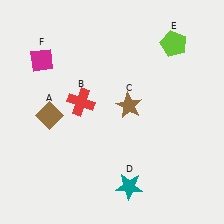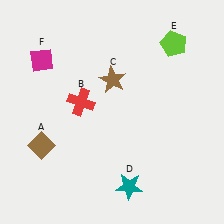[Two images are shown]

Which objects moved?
The objects that moved are: the brown diamond (A), the brown star (C).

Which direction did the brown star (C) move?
The brown star (C) moved up.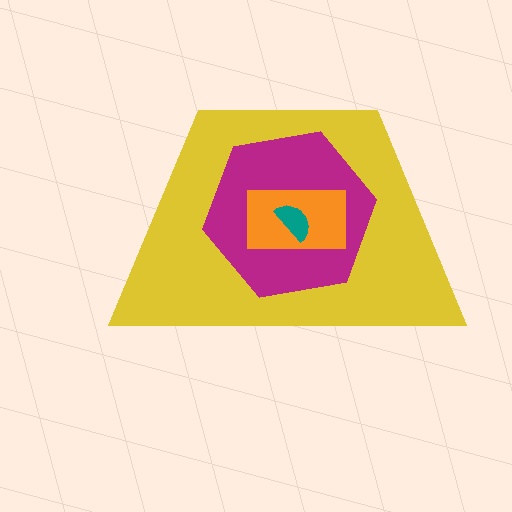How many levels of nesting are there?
4.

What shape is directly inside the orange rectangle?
The teal semicircle.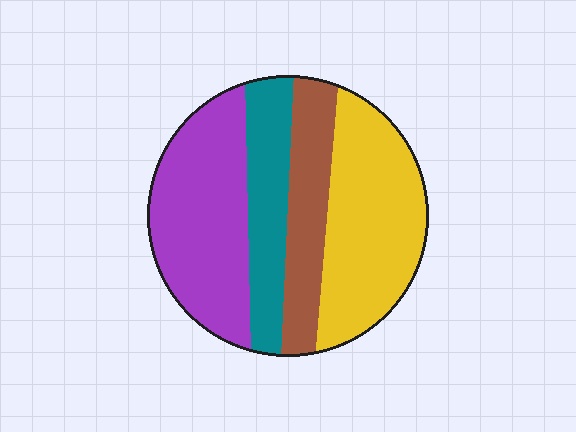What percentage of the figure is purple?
Purple takes up between a sixth and a third of the figure.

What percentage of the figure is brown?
Brown takes up about one sixth (1/6) of the figure.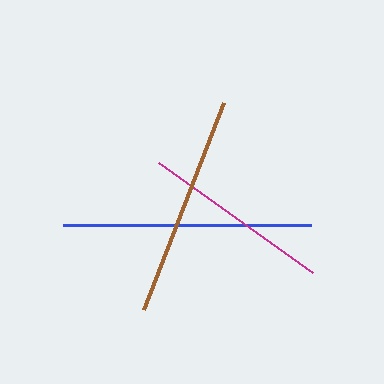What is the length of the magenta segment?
The magenta segment is approximately 190 pixels long.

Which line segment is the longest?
The blue line is the longest at approximately 248 pixels.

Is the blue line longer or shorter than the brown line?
The blue line is longer than the brown line.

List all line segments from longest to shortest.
From longest to shortest: blue, brown, magenta.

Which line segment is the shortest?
The magenta line is the shortest at approximately 190 pixels.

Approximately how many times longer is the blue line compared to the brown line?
The blue line is approximately 1.1 times the length of the brown line.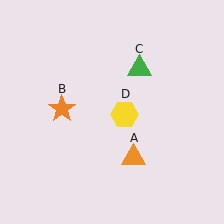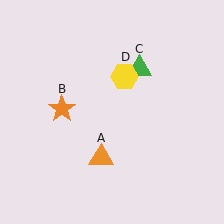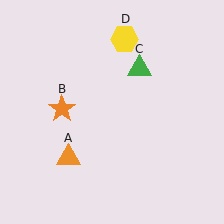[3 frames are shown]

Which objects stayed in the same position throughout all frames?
Orange star (object B) and green triangle (object C) remained stationary.